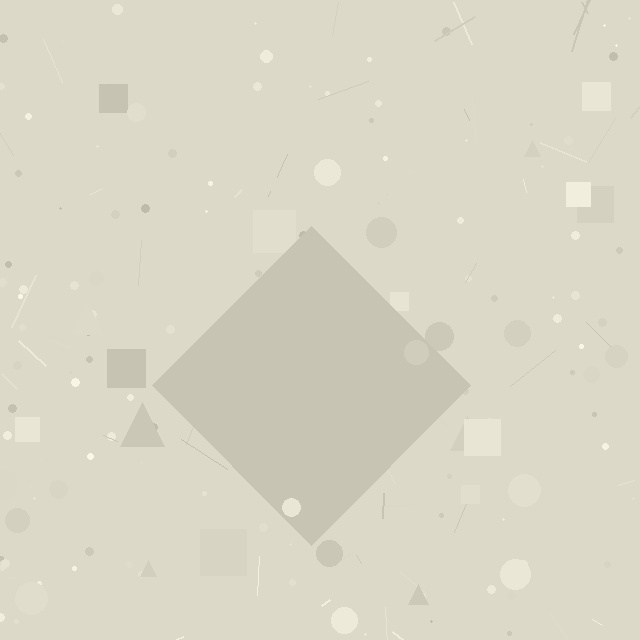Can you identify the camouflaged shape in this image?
The camouflaged shape is a diamond.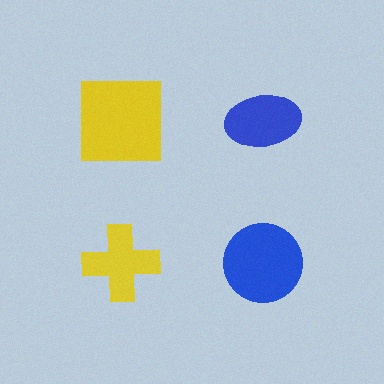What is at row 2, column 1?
A yellow cross.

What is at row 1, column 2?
A blue ellipse.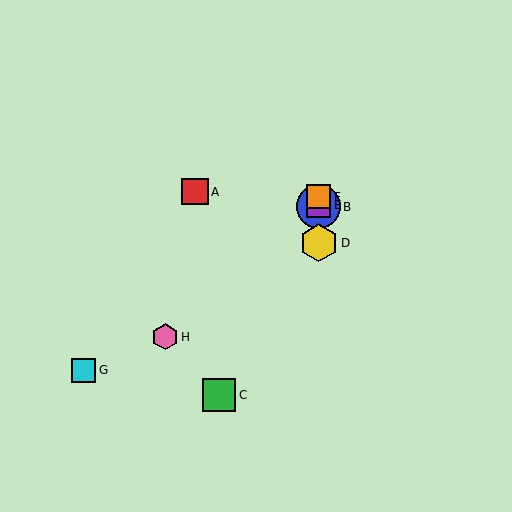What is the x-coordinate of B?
Object B is at x≈319.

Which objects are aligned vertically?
Objects B, D, E, F are aligned vertically.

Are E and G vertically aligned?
No, E is at x≈319 and G is at x≈84.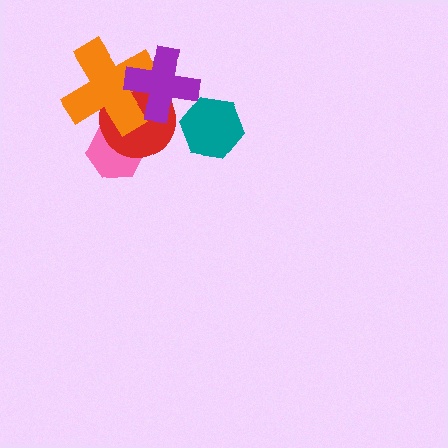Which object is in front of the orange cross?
The purple cross is in front of the orange cross.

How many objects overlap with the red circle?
3 objects overlap with the red circle.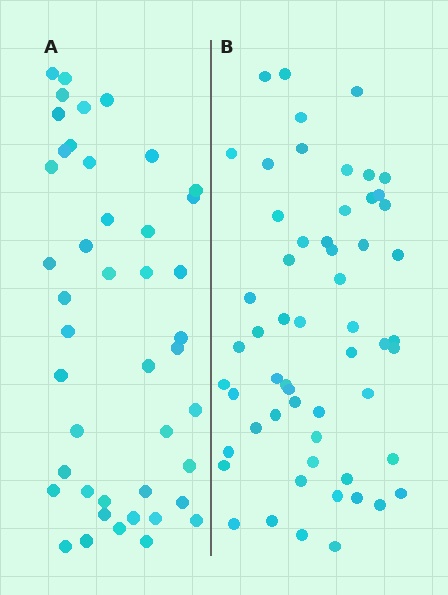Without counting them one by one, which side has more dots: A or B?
Region B (the right region) has more dots.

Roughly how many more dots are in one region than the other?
Region B has approximately 15 more dots than region A.